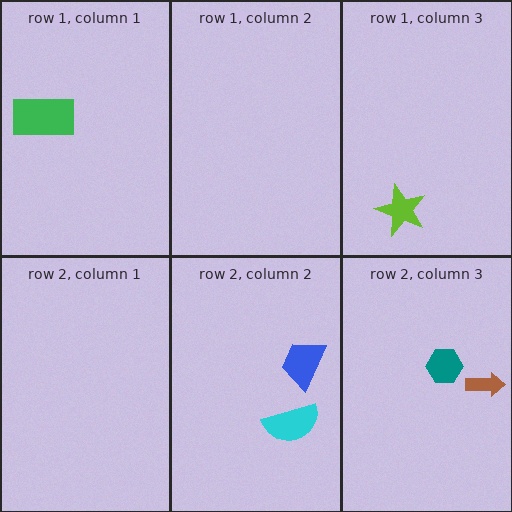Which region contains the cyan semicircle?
The row 2, column 2 region.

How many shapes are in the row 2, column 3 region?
2.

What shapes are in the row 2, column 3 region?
The teal hexagon, the brown arrow.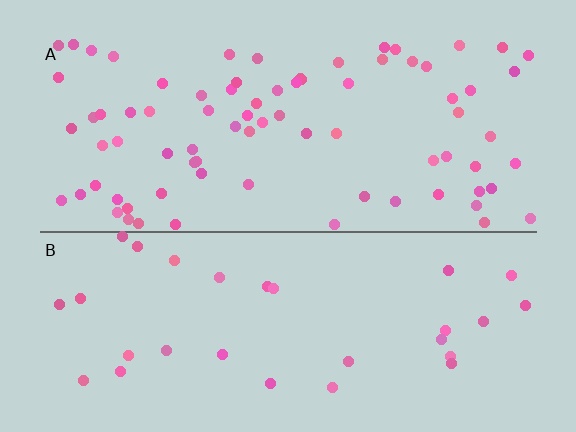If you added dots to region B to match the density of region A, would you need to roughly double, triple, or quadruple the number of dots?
Approximately triple.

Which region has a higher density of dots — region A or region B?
A (the top).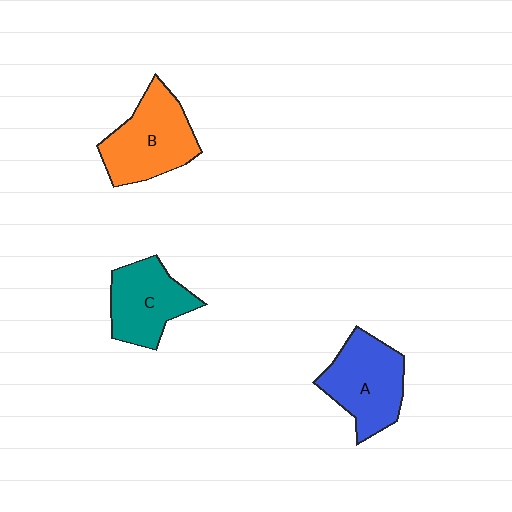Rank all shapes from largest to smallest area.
From largest to smallest: B (orange), A (blue), C (teal).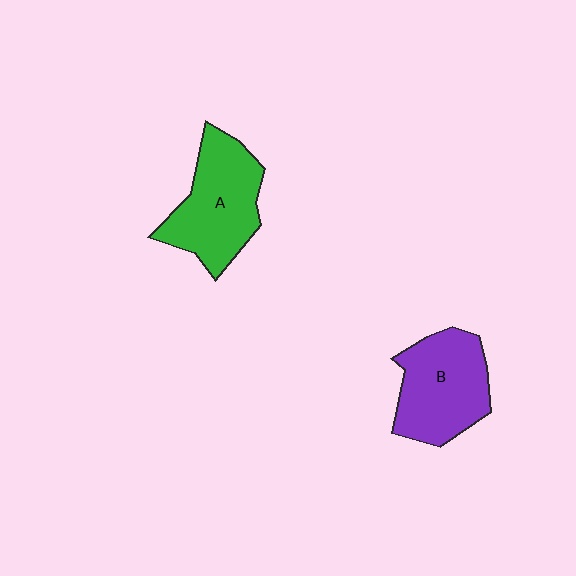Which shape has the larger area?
Shape A (green).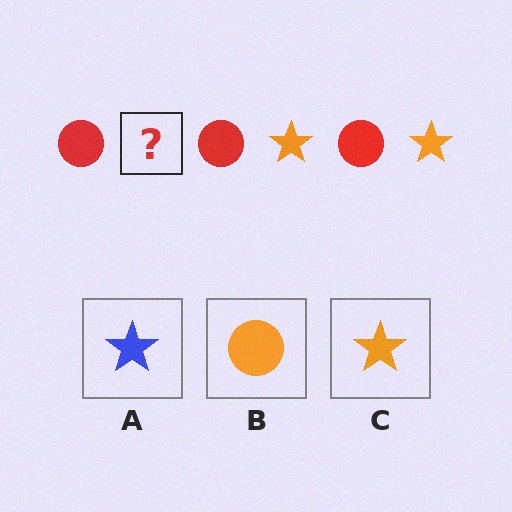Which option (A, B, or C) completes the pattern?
C.